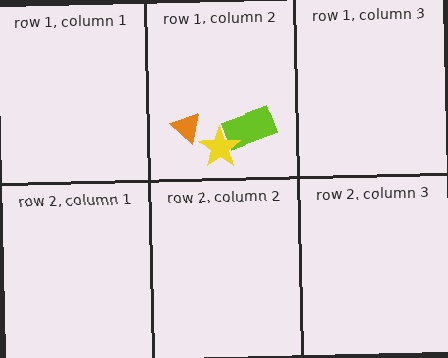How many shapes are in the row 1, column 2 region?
3.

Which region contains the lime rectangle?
The row 1, column 2 region.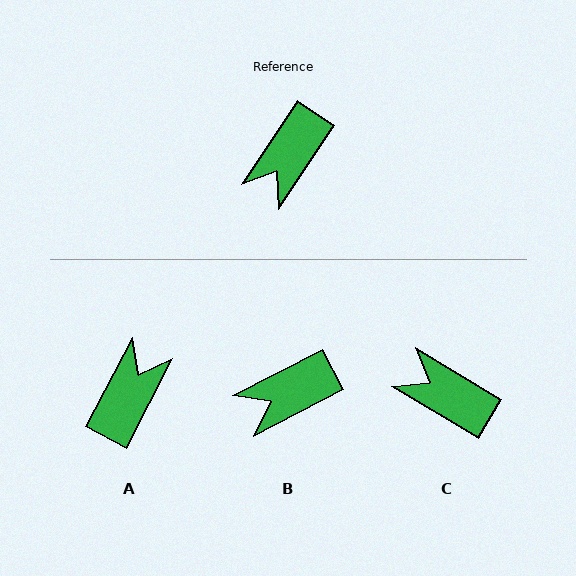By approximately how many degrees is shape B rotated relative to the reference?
Approximately 29 degrees clockwise.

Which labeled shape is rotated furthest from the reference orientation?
A, about 174 degrees away.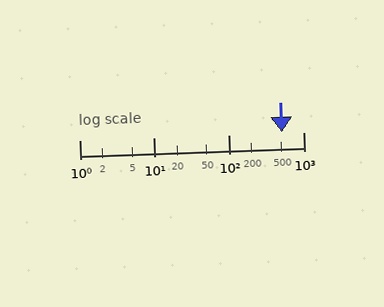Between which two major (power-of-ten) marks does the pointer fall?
The pointer is between 100 and 1000.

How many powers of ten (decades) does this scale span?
The scale spans 3 decades, from 1 to 1000.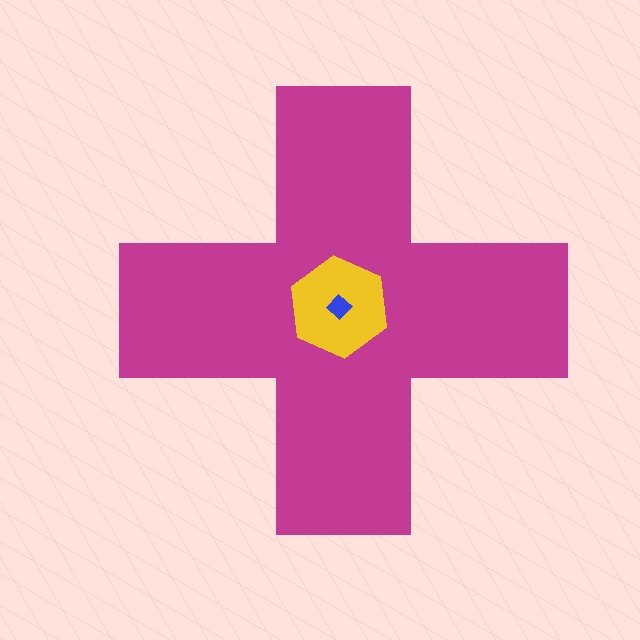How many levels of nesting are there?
3.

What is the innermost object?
The blue diamond.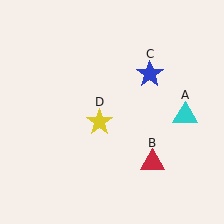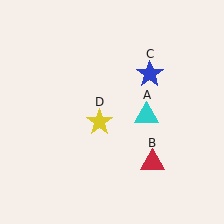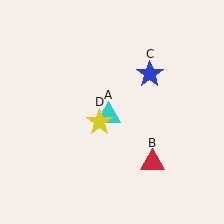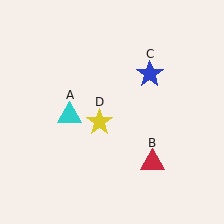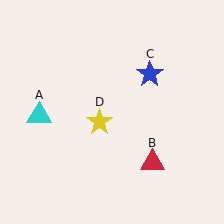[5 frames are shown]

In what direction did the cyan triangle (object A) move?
The cyan triangle (object A) moved left.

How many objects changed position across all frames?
1 object changed position: cyan triangle (object A).